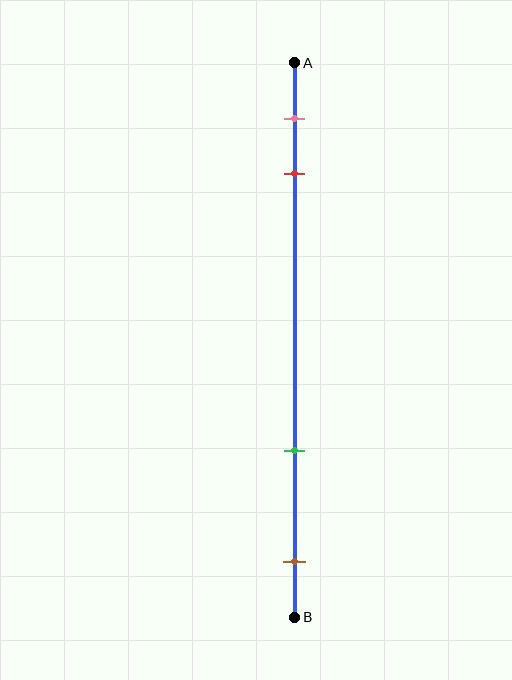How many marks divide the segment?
There are 4 marks dividing the segment.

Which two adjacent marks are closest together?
The pink and red marks are the closest adjacent pair.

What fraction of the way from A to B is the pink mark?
The pink mark is approximately 10% (0.1) of the way from A to B.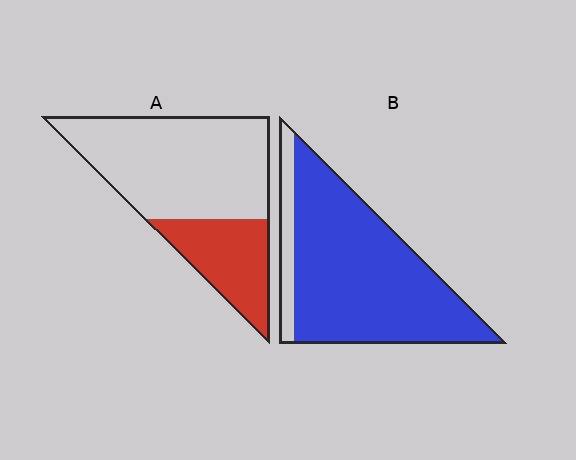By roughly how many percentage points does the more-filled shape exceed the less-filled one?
By roughly 55 percentage points (B over A).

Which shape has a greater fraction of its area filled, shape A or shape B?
Shape B.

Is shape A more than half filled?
No.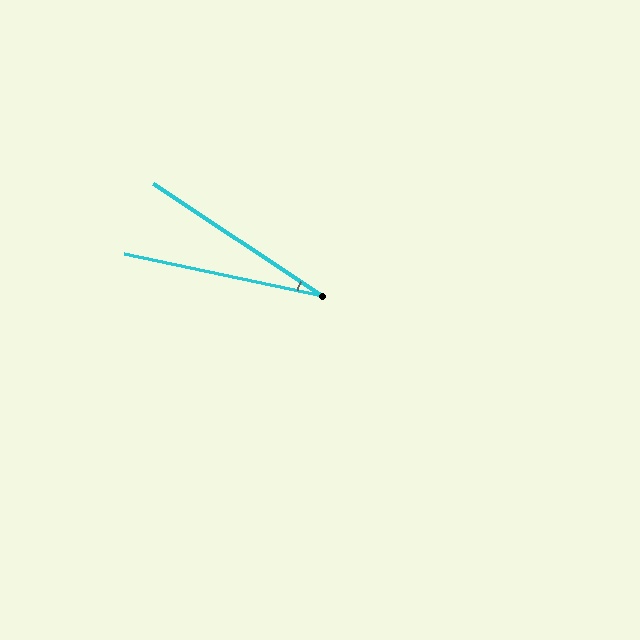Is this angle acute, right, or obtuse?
It is acute.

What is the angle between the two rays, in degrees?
Approximately 21 degrees.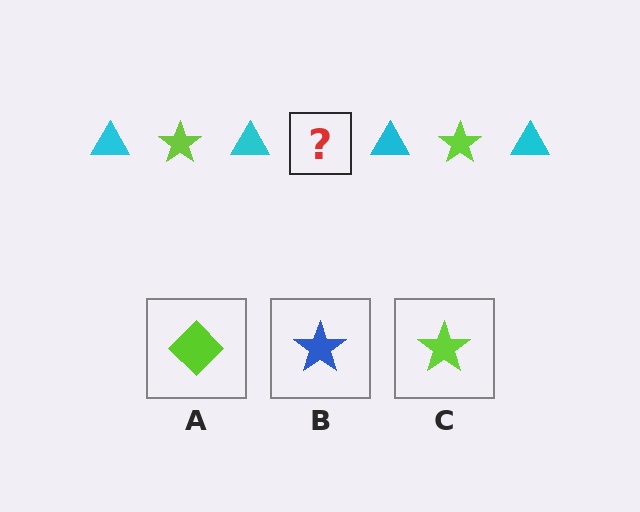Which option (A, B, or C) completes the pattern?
C.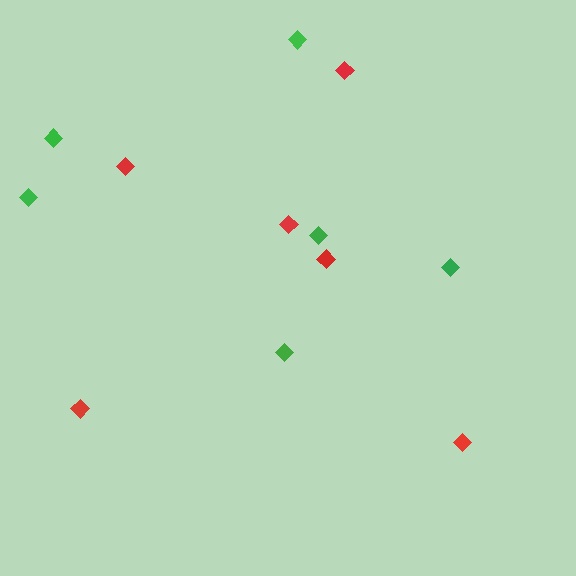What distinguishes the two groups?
There are 2 groups: one group of red diamonds (6) and one group of green diamonds (6).